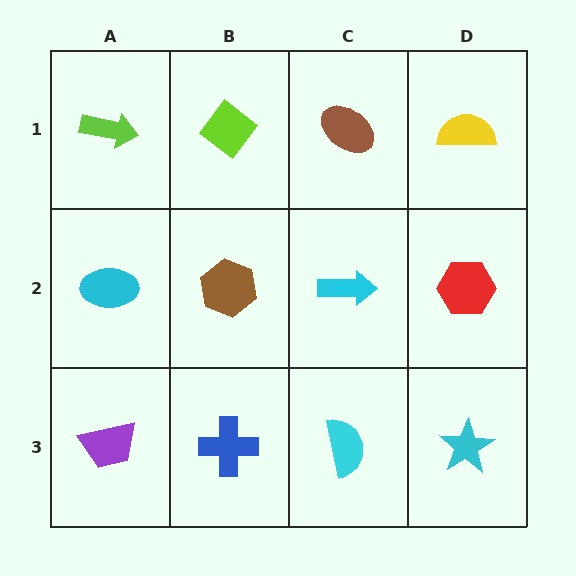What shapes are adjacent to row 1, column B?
A brown hexagon (row 2, column B), a lime arrow (row 1, column A), a brown ellipse (row 1, column C).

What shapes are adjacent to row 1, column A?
A cyan ellipse (row 2, column A), a lime diamond (row 1, column B).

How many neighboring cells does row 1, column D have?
2.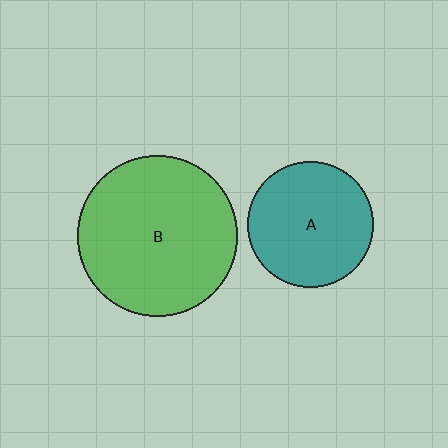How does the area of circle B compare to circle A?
Approximately 1.6 times.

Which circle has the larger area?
Circle B (green).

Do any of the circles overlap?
No, none of the circles overlap.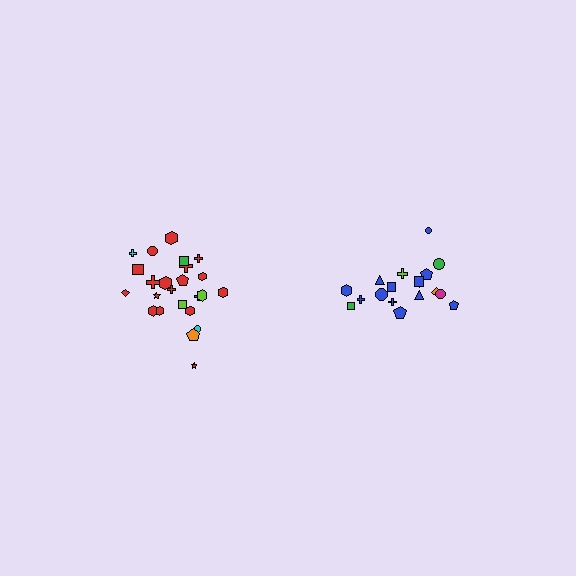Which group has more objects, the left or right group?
The left group.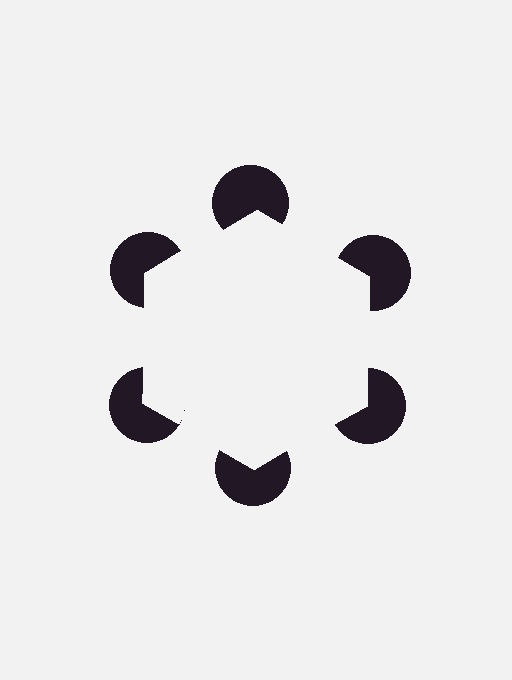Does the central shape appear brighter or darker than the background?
It typically appears slightly brighter than the background, even though no actual brightness change is drawn.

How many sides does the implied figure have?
6 sides.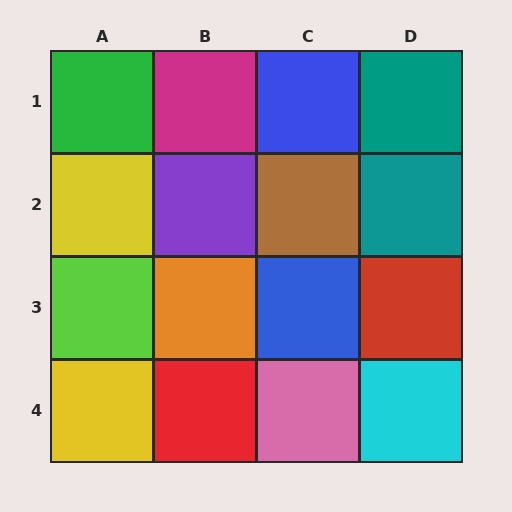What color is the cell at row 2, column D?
Teal.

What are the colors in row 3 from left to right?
Lime, orange, blue, red.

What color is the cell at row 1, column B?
Magenta.